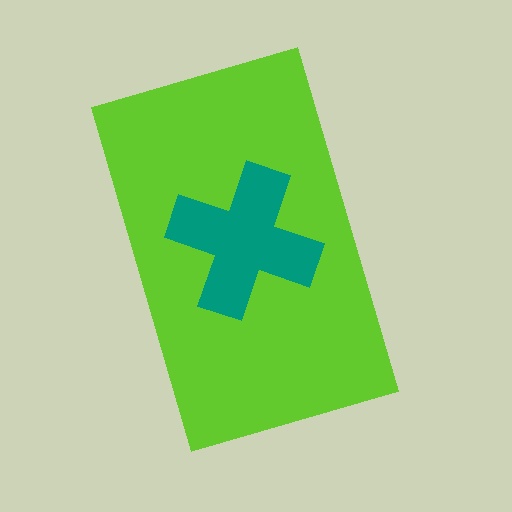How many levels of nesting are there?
2.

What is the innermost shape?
The teal cross.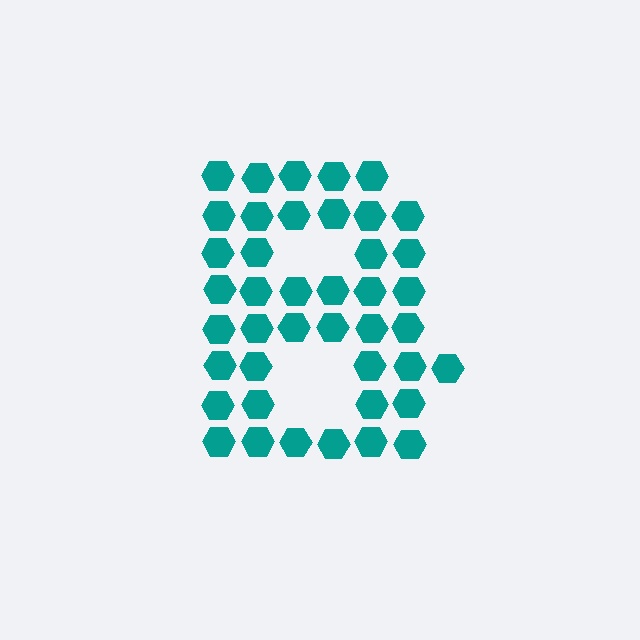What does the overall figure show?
The overall figure shows the letter B.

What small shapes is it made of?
It is made of small hexagons.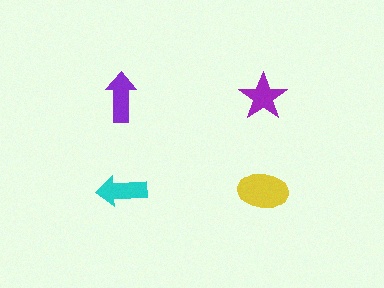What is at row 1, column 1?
A purple arrow.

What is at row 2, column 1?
A cyan arrow.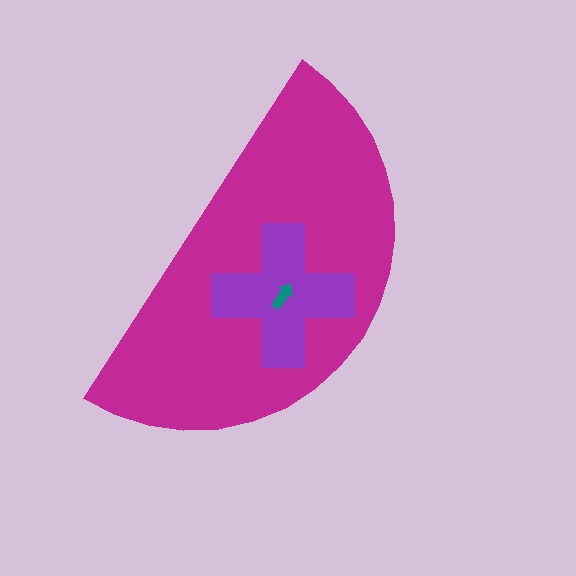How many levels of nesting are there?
3.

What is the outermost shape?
The magenta semicircle.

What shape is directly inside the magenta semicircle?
The purple cross.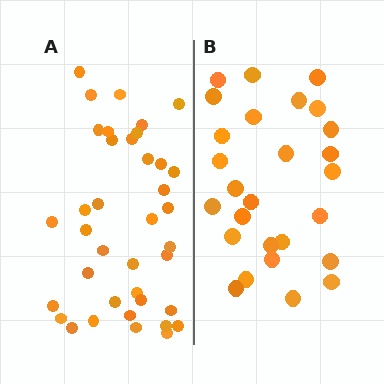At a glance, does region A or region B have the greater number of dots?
Region A (the left region) has more dots.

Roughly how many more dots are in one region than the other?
Region A has roughly 12 or so more dots than region B.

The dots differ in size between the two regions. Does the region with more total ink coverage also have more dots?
No. Region B has more total ink coverage because its dots are larger, but region A actually contains more individual dots. Total area can be misleading — the number of items is what matters here.